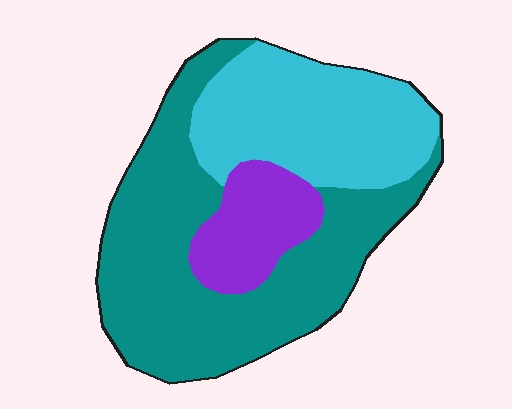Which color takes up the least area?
Purple, at roughly 15%.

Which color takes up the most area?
Teal, at roughly 55%.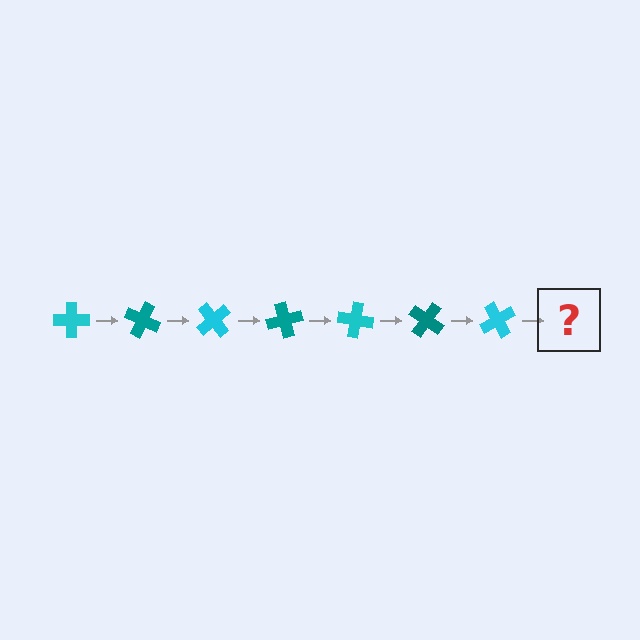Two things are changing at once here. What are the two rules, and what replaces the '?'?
The two rules are that it rotates 25 degrees each step and the color cycles through cyan and teal. The '?' should be a teal cross, rotated 175 degrees from the start.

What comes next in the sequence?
The next element should be a teal cross, rotated 175 degrees from the start.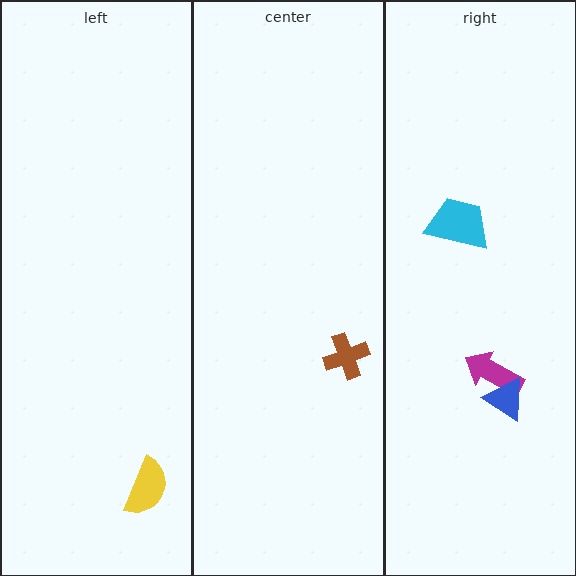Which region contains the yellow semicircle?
The left region.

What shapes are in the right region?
The magenta arrow, the cyan trapezoid, the blue triangle.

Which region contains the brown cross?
The center region.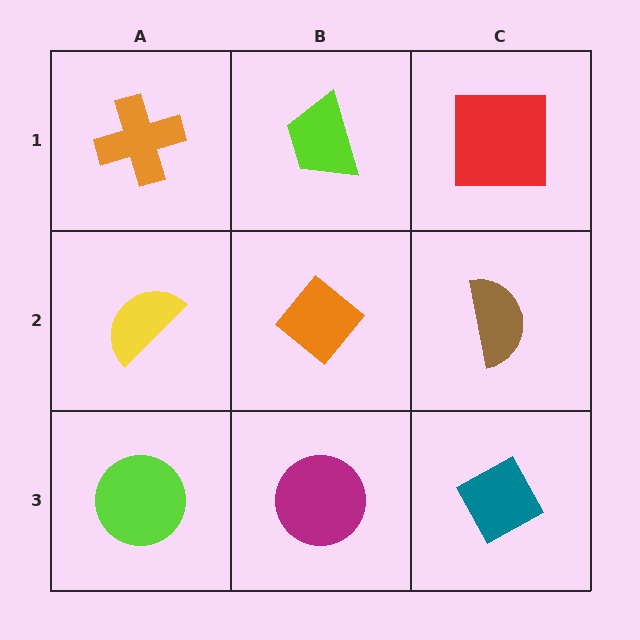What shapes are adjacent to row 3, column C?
A brown semicircle (row 2, column C), a magenta circle (row 3, column B).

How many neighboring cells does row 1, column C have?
2.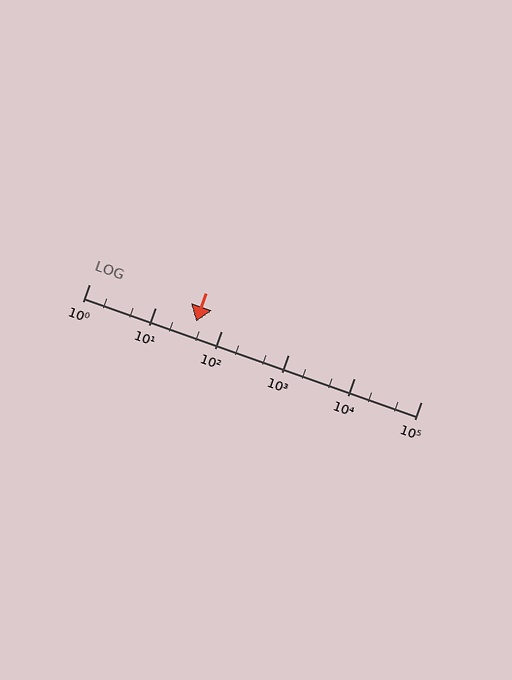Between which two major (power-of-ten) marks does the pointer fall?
The pointer is between 10 and 100.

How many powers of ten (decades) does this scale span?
The scale spans 5 decades, from 1 to 100000.